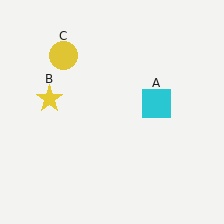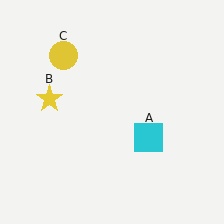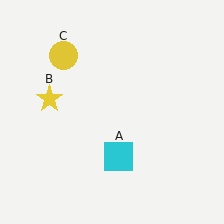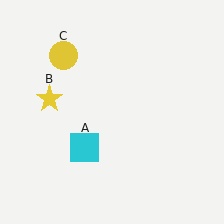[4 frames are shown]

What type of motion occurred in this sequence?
The cyan square (object A) rotated clockwise around the center of the scene.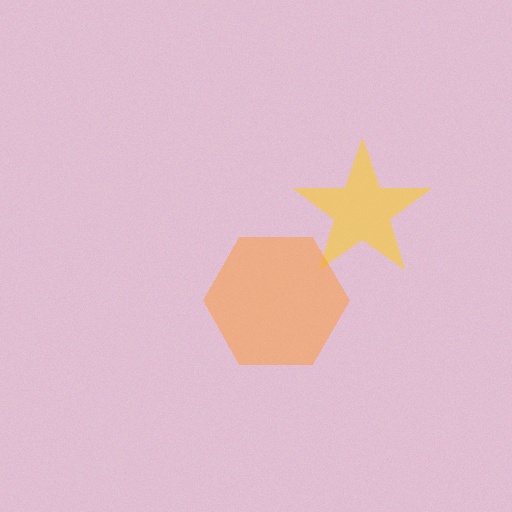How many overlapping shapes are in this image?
There are 2 overlapping shapes in the image.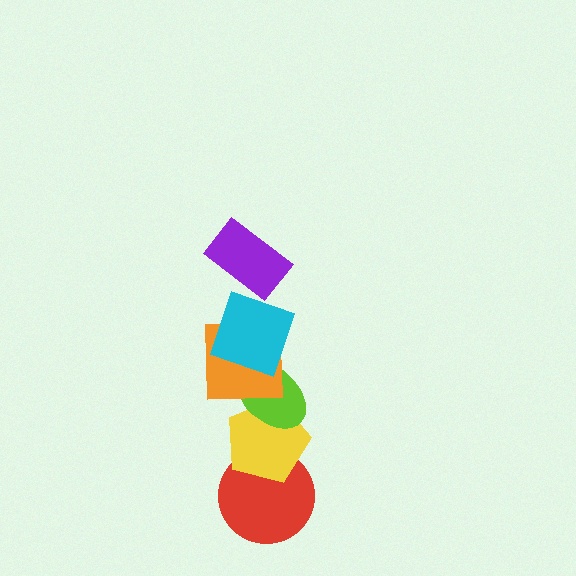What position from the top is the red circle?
The red circle is 6th from the top.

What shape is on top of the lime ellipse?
The orange square is on top of the lime ellipse.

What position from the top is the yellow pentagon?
The yellow pentagon is 5th from the top.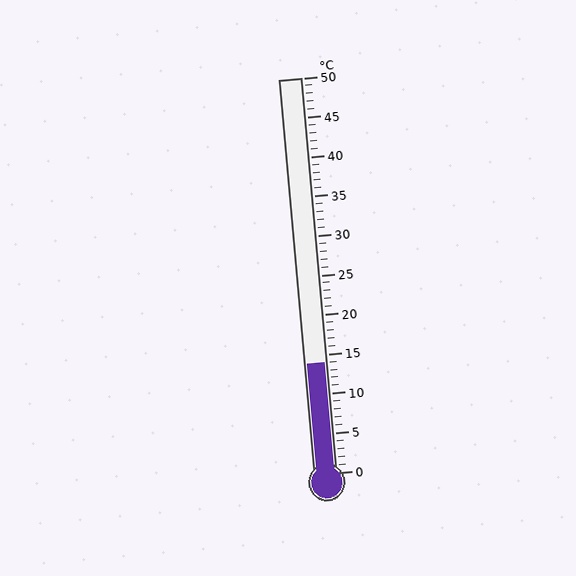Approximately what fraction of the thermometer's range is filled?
The thermometer is filled to approximately 30% of its range.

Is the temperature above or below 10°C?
The temperature is above 10°C.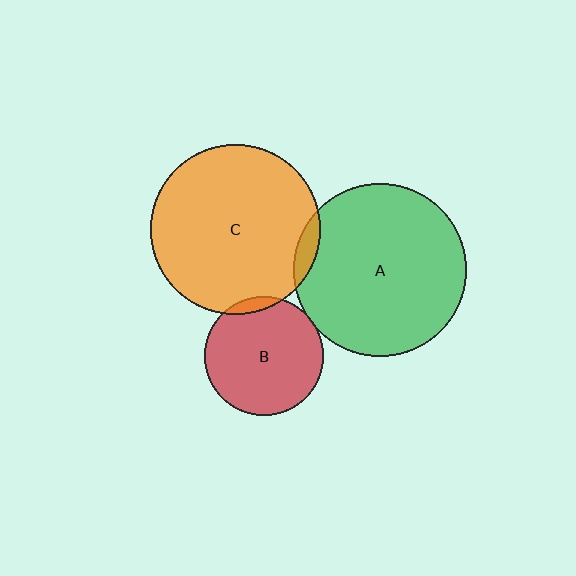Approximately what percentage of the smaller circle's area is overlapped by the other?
Approximately 5%.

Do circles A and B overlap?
Yes.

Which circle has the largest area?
Circle A (green).